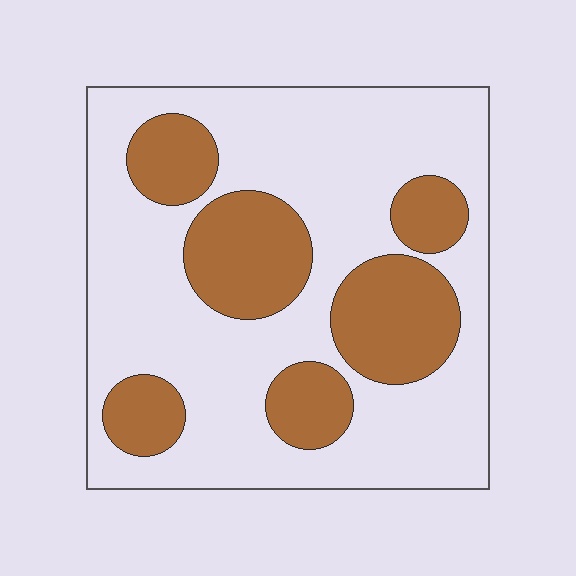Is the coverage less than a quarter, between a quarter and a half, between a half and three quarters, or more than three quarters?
Between a quarter and a half.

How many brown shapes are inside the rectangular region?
6.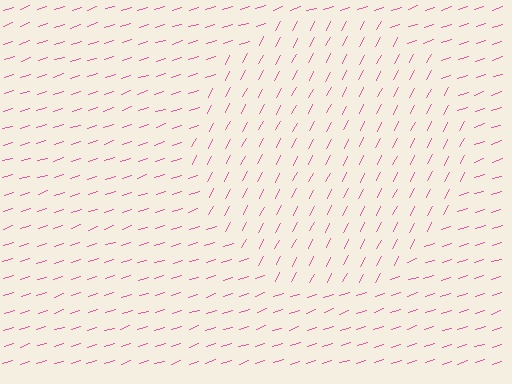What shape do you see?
I see a circle.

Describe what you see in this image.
The image is filled with small pink line segments. A circle region in the image has lines oriented differently from the surrounding lines, creating a visible texture boundary.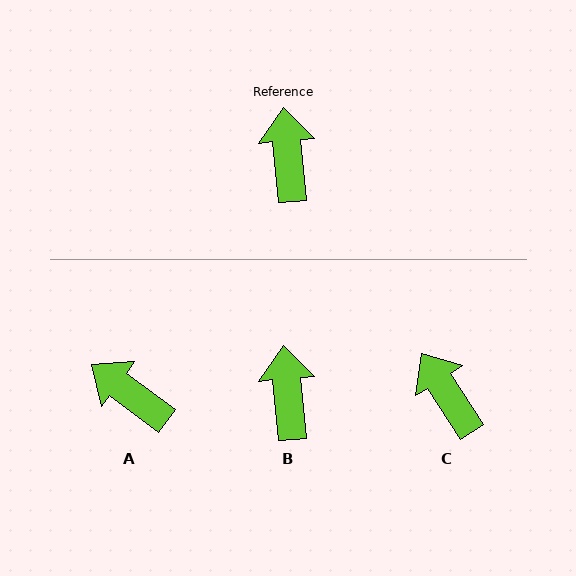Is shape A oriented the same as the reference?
No, it is off by about 48 degrees.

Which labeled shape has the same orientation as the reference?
B.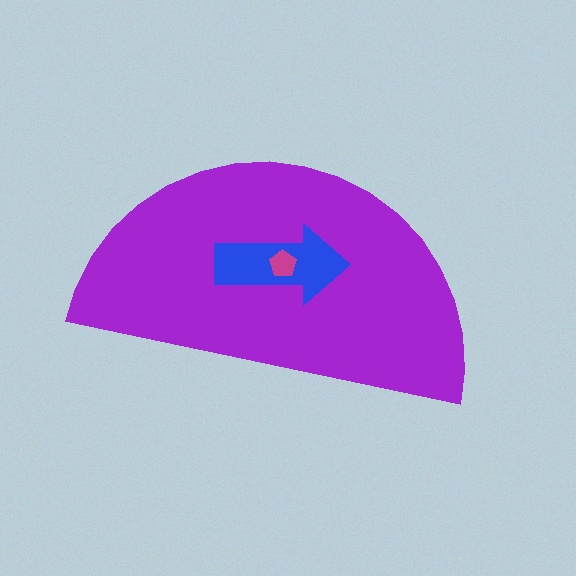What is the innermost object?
The magenta pentagon.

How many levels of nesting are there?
3.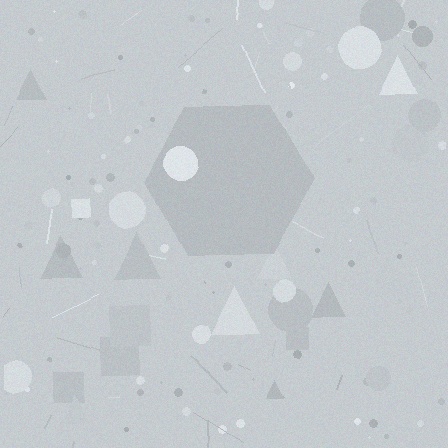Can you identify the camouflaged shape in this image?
The camouflaged shape is a hexagon.